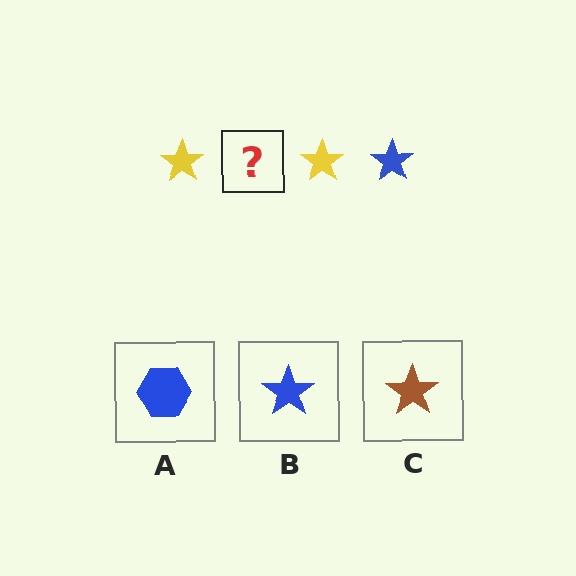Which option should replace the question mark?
Option B.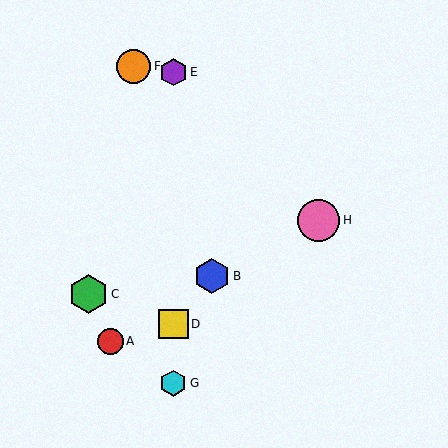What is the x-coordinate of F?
Object F is at x≈134.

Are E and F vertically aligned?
No, E is at x≈173 and F is at x≈134.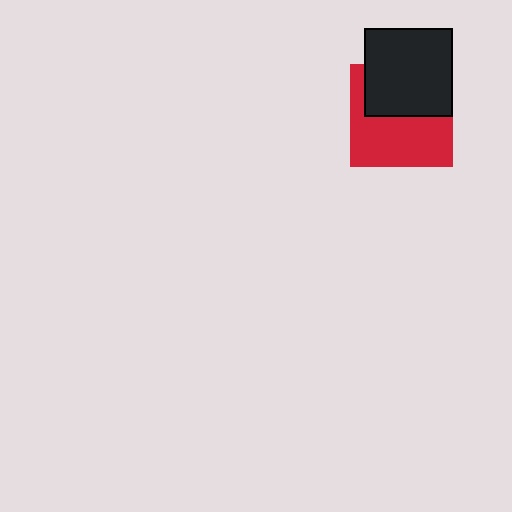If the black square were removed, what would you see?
You would see the complete red square.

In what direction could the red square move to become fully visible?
The red square could move down. That would shift it out from behind the black square entirely.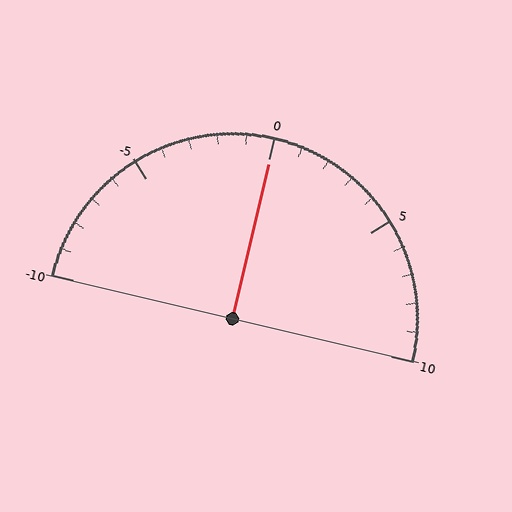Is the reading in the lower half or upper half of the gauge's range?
The reading is in the upper half of the range (-10 to 10).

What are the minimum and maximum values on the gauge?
The gauge ranges from -10 to 10.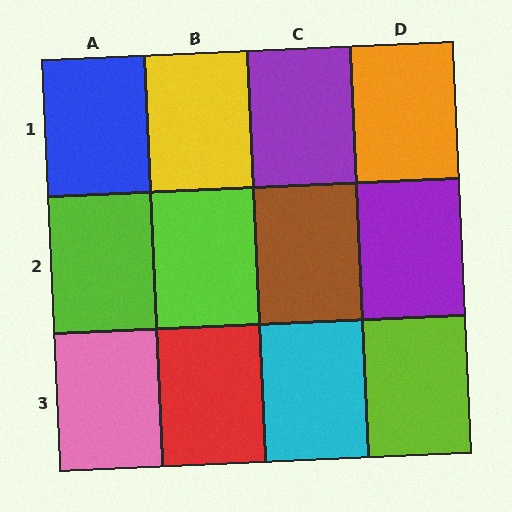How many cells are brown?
1 cell is brown.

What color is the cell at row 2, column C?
Brown.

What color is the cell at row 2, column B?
Lime.